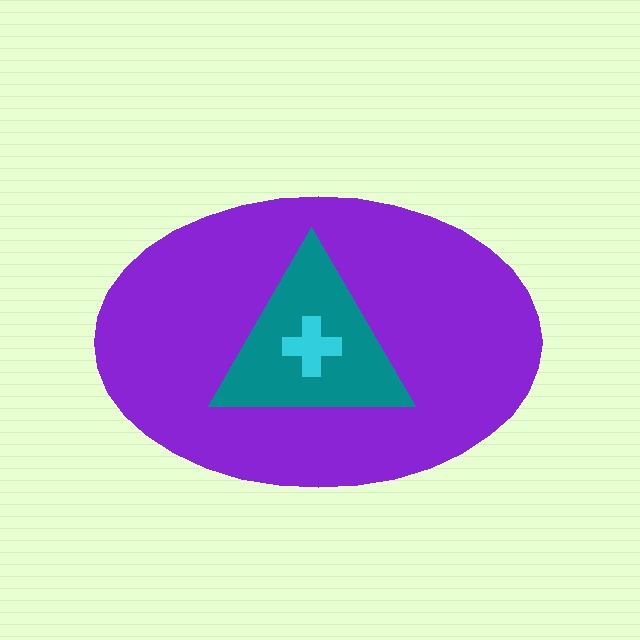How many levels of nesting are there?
3.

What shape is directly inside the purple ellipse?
The teal triangle.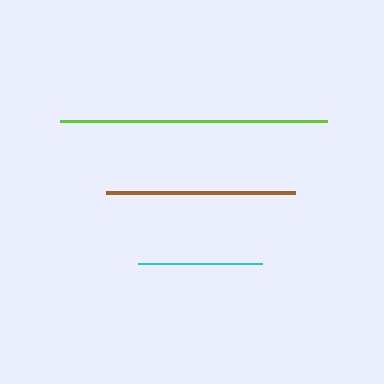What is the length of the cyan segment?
The cyan segment is approximately 124 pixels long.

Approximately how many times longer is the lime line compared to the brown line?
The lime line is approximately 1.4 times the length of the brown line.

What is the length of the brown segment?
The brown segment is approximately 189 pixels long.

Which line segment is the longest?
The lime line is the longest at approximately 267 pixels.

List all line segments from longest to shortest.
From longest to shortest: lime, brown, cyan.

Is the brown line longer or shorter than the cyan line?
The brown line is longer than the cyan line.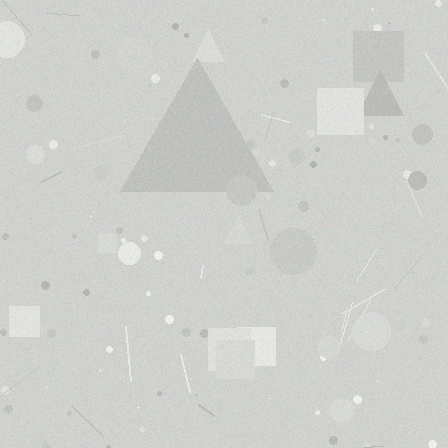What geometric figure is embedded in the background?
A triangle is embedded in the background.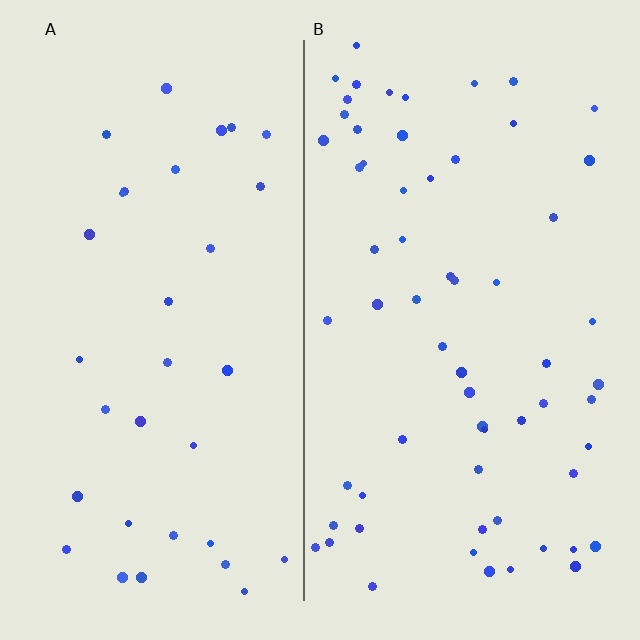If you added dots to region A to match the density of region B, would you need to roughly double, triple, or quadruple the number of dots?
Approximately double.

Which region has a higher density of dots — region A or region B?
B (the right).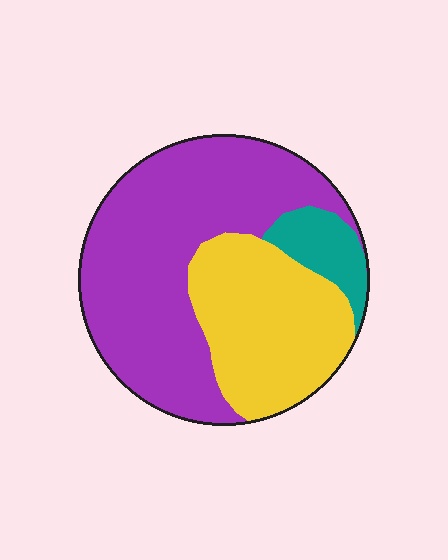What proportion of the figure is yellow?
Yellow takes up between a quarter and a half of the figure.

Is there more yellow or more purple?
Purple.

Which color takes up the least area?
Teal, at roughly 10%.